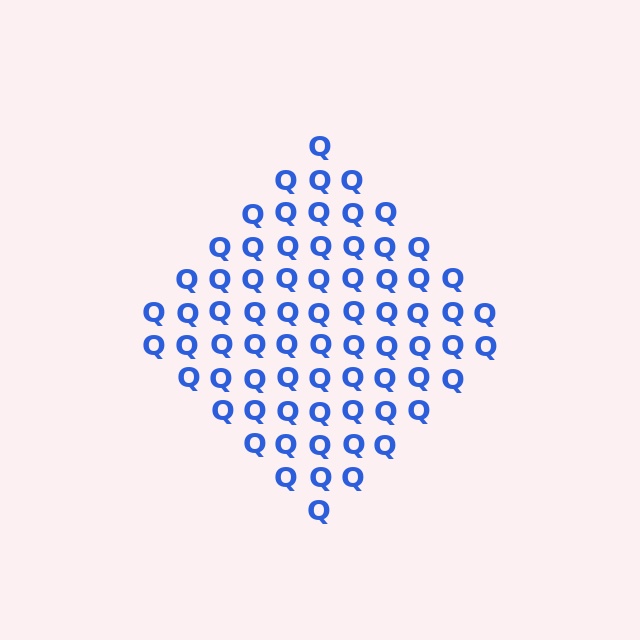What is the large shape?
The large shape is a diamond.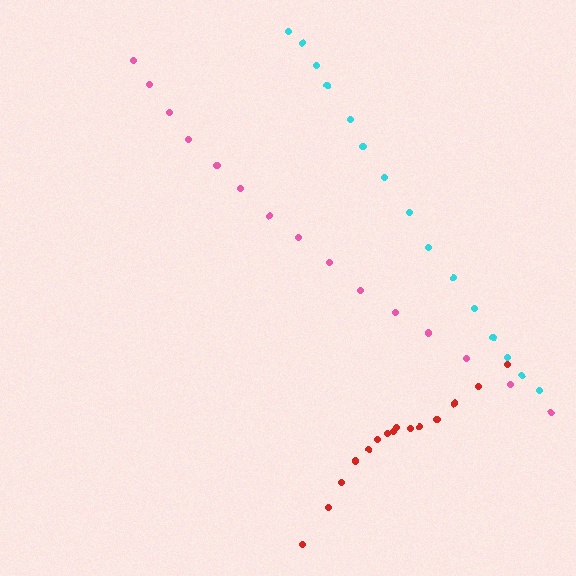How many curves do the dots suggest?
There are 3 distinct paths.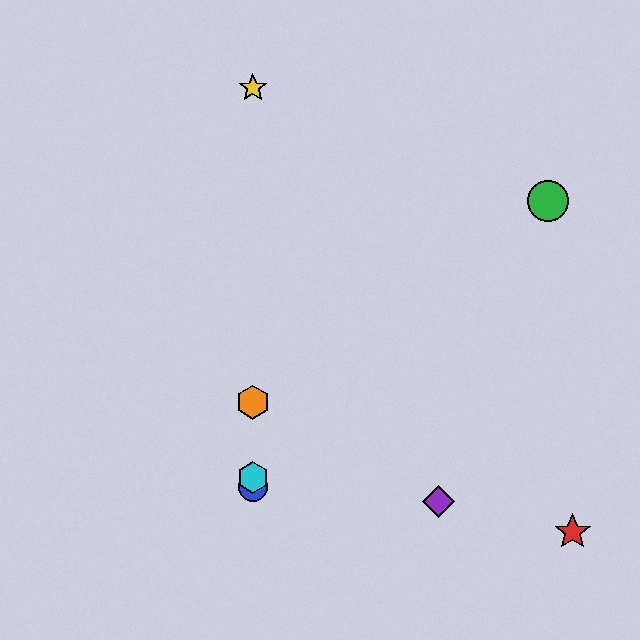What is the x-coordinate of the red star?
The red star is at x≈573.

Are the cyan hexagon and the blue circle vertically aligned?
Yes, both are at x≈253.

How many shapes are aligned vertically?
4 shapes (the blue circle, the yellow star, the orange hexagon, the cyan hexagon) are aligned vertically.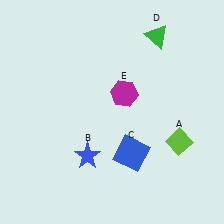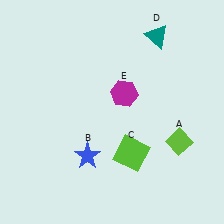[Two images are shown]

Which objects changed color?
C changed from blue to lime. D changed from green to teal.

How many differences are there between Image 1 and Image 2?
There are 2 differences between the two images.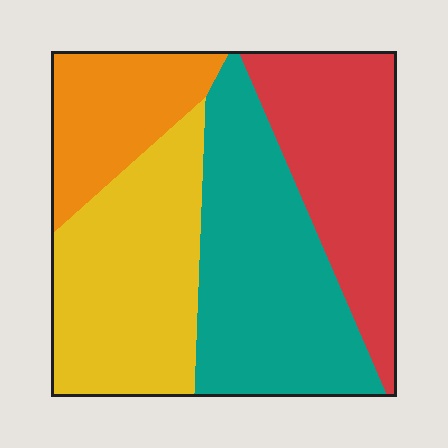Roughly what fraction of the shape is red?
Red covers 24% of the shape.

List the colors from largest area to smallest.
From largest to smallest: teal, yellow, red, orange.